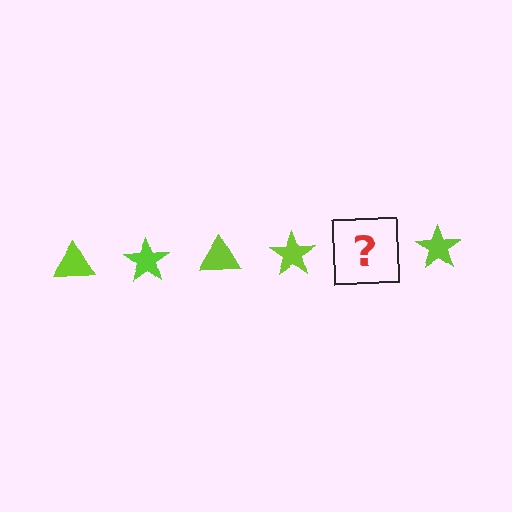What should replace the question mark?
The question mark should be replaced with a lime triangle.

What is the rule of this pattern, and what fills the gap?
The rule is that the pattern cycles through triangle, star shapes in lime. The gap should be filled with a lime triangle.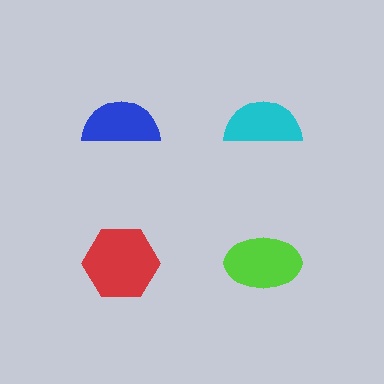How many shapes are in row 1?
2 shapes.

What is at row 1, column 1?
A blue semicircle.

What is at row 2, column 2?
A lime ellipse.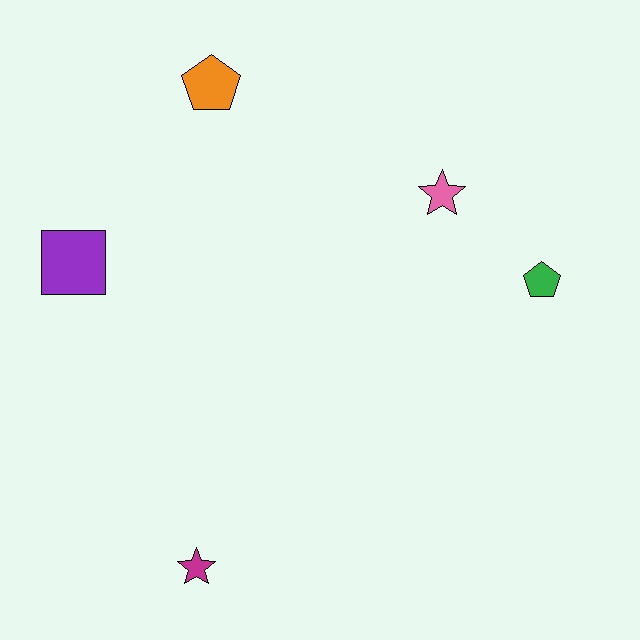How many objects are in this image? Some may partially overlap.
There are 5 objects.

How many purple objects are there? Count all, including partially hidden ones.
There is 1 purple object.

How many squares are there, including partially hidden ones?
There is 1 square.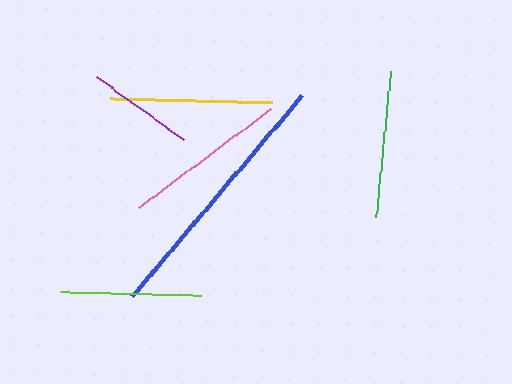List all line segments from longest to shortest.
From longest to shortest: blue, pink, yellow, green, lime, purple.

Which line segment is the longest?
The blue line is the longest at approximately 263 pixels.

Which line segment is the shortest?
The purple line is the shortest at approximately 107 pixels.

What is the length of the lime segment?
The lime segment is approximately 141 pixels long.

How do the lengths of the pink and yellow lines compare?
The pink and yellow lines are approximately the same length.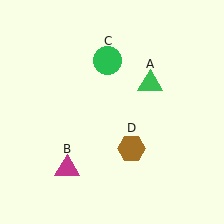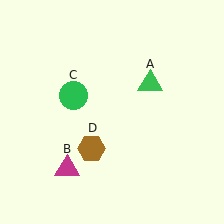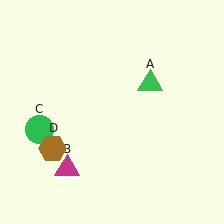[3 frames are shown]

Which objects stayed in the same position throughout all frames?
Green triangle (object A) and magenta triangle (object B) remained stationary.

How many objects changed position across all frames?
2 objects changed position: green circle (object C), brown hexagon (object D).